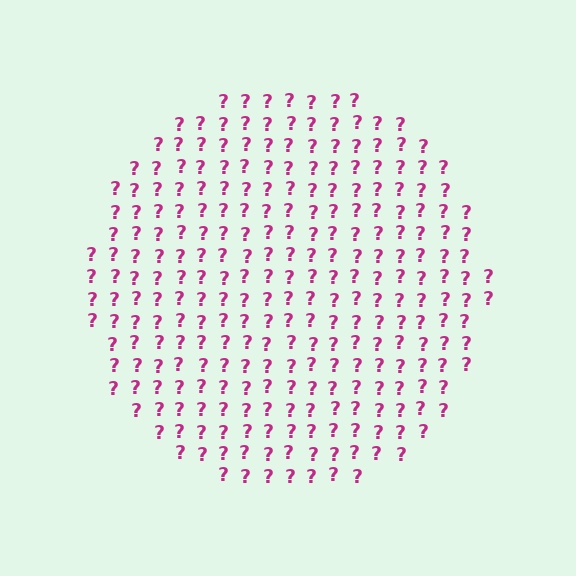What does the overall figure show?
The overall figure shows a circle.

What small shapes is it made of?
It is made of small question marks.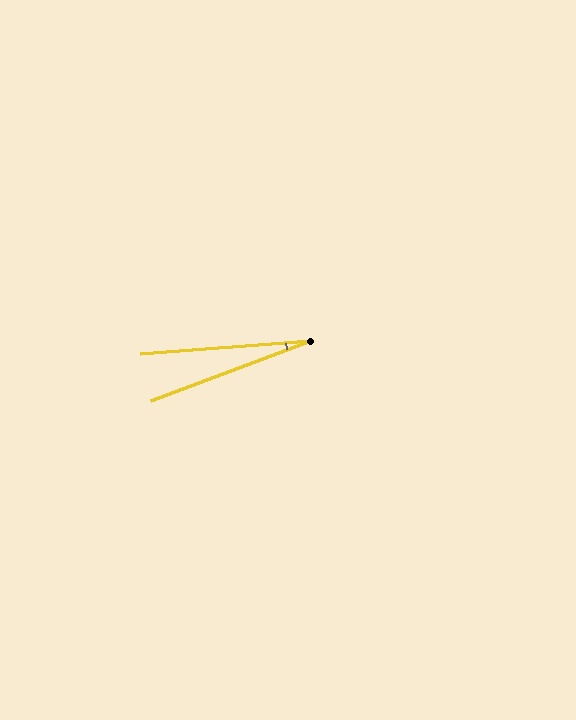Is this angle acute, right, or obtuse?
It is acute.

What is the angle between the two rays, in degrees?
Approximately 16 degrees.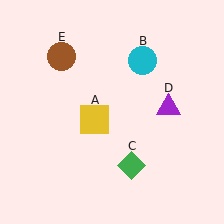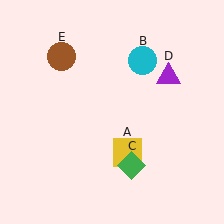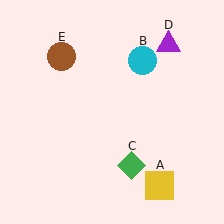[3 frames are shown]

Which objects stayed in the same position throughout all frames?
Cyan circle (object B) and green diamond (object C) and brown circle (object E) remained stationary.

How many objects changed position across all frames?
2 objects changed position: yellow square (object A), purple triangle (object D).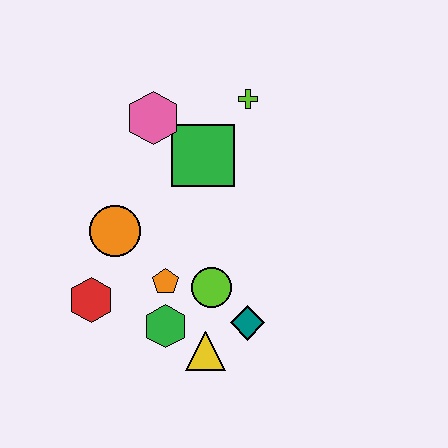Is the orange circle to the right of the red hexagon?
Yes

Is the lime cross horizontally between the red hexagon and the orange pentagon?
No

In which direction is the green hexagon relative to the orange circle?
The green hexagon is below the orange circle.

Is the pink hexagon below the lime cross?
Yes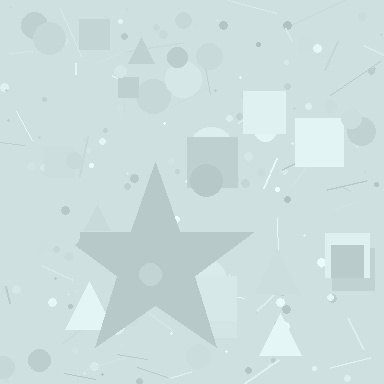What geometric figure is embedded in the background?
A star is embedded in the background.